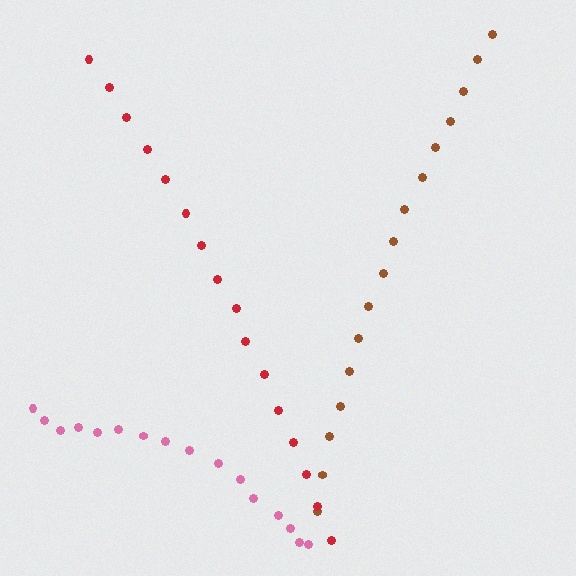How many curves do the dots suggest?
There are 3 distinct paths.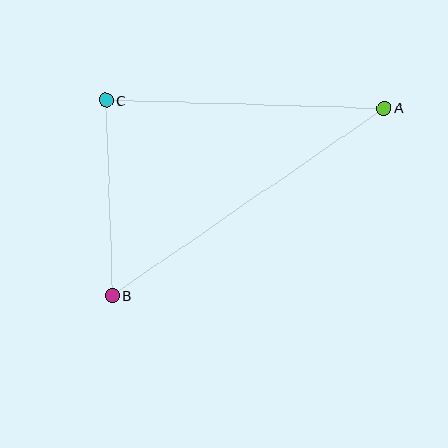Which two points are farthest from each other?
Points A and B are farthest from each other.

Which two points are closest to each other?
Points B and C are closest to each other.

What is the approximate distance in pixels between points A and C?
The distance between A and C is approximately 278 pixels.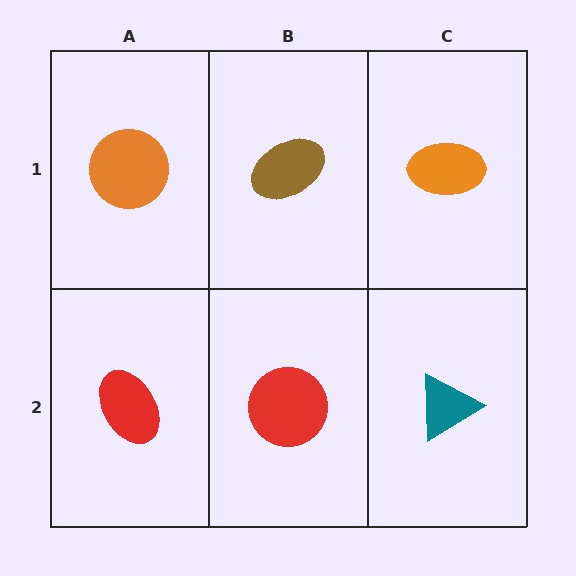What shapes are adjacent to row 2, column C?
An orange ellipse (row 1, column C), a red circle (row 2, column B).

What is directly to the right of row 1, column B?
An orange ellipse.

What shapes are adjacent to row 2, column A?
An orange circle (row 1, column A), a red circle (row 2, column B).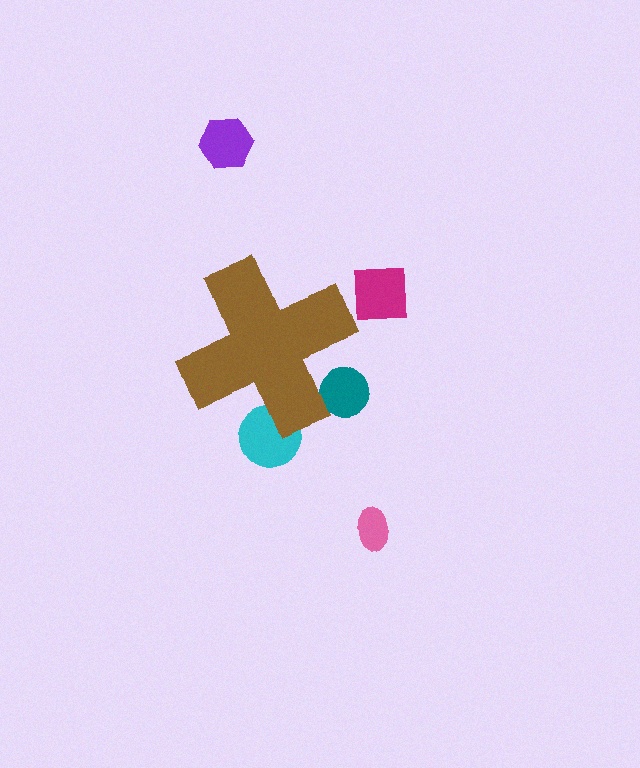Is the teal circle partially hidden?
Yes, the teal circle is partially hidden behind the brown cross.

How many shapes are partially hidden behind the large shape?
2 shapes are partially hidden.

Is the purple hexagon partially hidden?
No, the purple hexagon is fully visible.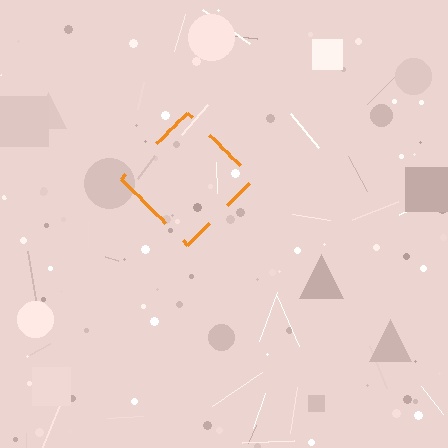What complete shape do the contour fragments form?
The contour fragments form a diamond.